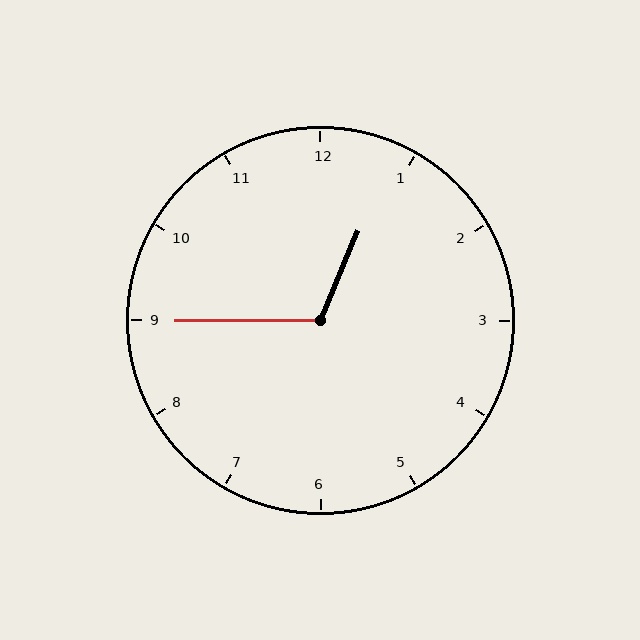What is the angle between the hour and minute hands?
Approximately 112 degrees.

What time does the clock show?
12:45.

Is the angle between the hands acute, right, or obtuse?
It is obtuse.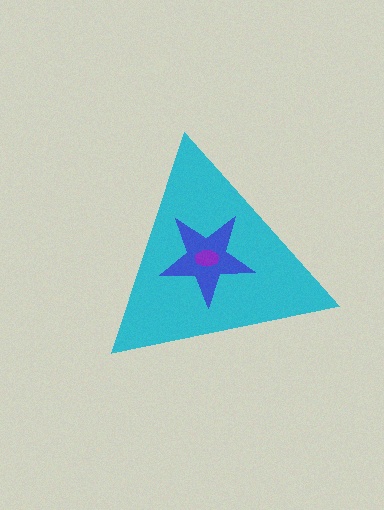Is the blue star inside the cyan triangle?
Yes.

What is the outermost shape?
The cyan triangle.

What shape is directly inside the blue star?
The purple ellipse.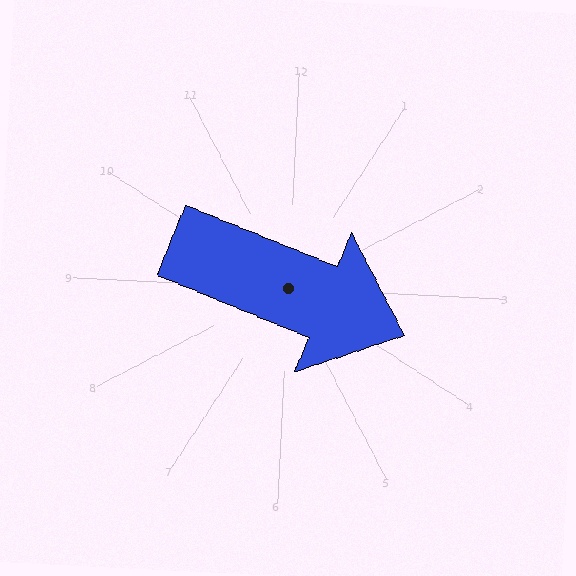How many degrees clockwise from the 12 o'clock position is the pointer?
Approximately 109 degrees.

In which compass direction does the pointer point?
East.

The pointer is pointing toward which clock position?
Roughly 4 o'clock.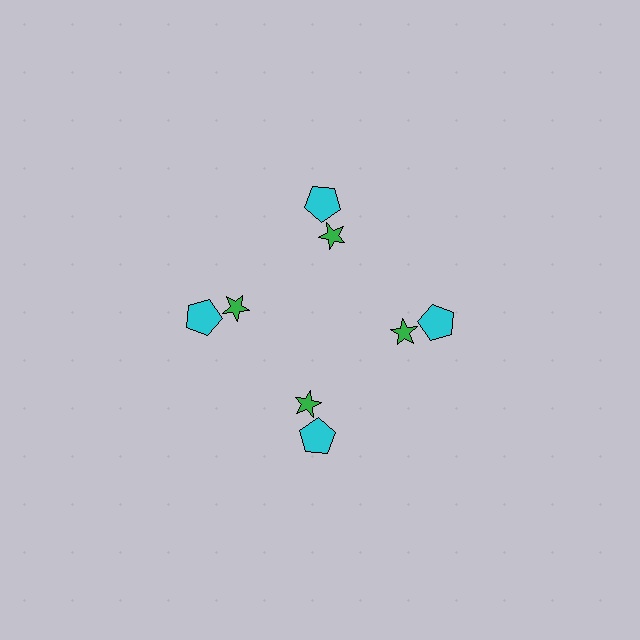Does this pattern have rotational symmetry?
Yes, this pattern has 4-fold rotational symmetry. It looks the same after rotating 90 degrees around the center.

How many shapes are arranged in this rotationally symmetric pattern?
There are 8 shapes, arranged in 4 groups of 2.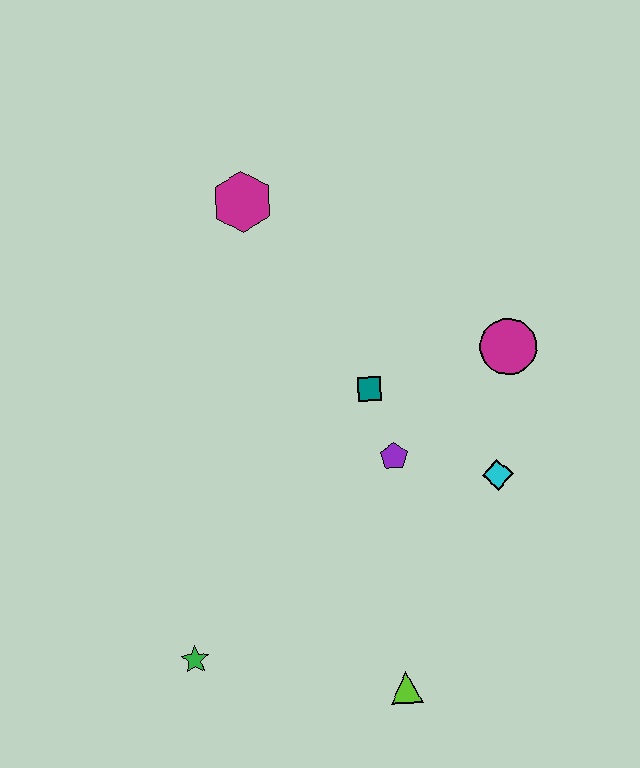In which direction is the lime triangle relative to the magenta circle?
The lime triangle is below the magenta circle.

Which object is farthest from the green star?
The magenta hexagon is farthest from the green star.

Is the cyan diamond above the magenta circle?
No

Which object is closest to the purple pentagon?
The teal square is closest to the purple pentagon.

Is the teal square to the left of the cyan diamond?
Yes